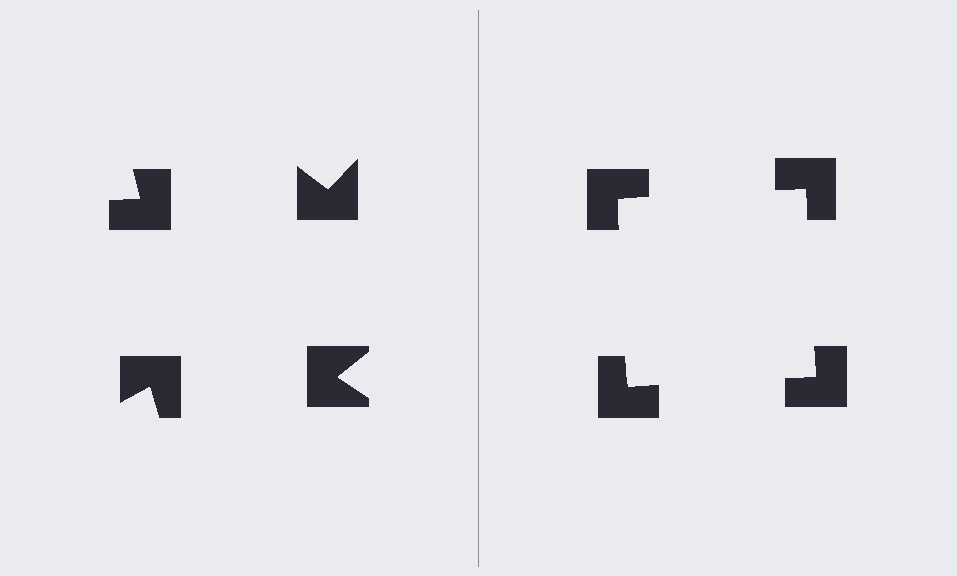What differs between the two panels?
The notched squares are positioned identically on both sides; only the wedge orientations differ. On the right they align to a square; on the left they are misaligned.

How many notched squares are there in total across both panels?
8 — 4 on each side.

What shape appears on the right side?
An illusory square.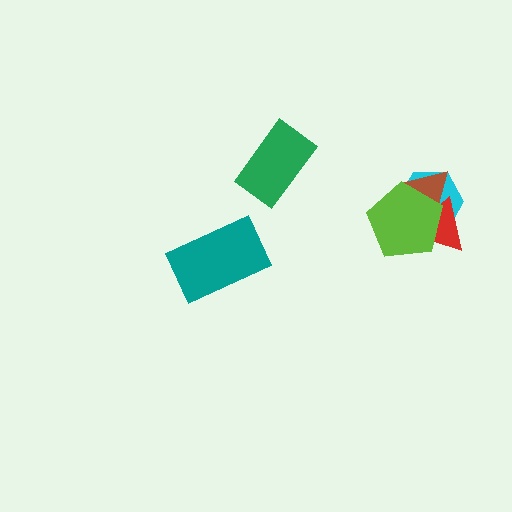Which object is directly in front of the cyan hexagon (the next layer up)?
The red triangle is directly in front of the cyan hexagon.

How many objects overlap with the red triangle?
3 objects overlap with the red triangle.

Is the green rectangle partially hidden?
No, no other shape covers it.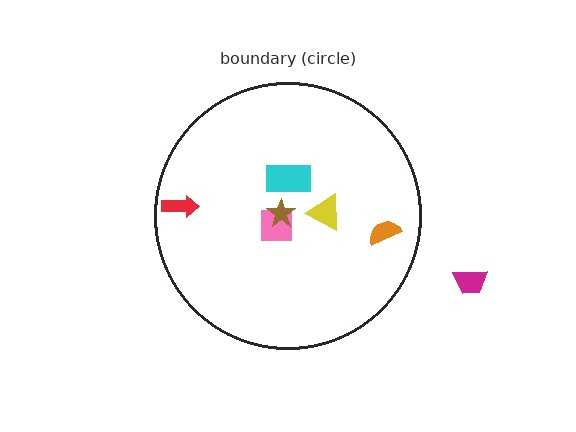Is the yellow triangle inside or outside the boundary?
Inside.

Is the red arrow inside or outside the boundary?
Inside.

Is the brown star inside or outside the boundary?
Inside.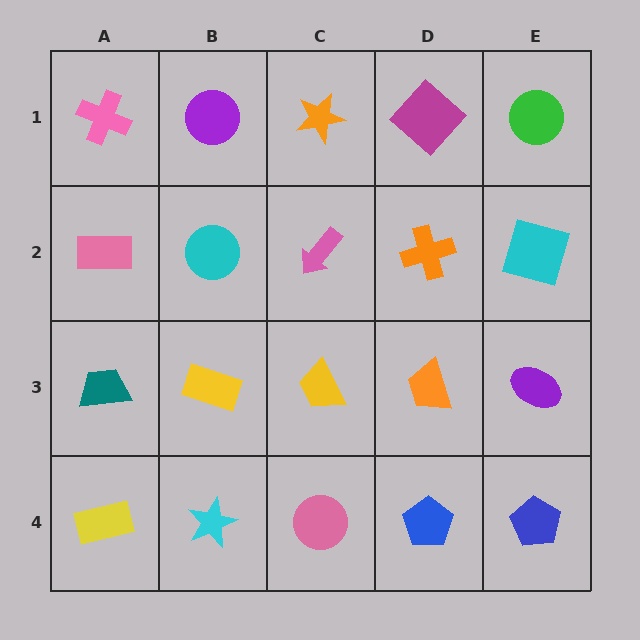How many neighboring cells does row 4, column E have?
2.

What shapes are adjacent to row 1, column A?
A pink rectangle (row 2, column A), a purple circle (row 1, column B).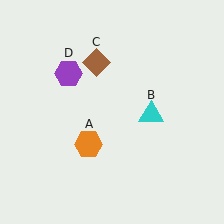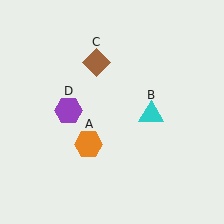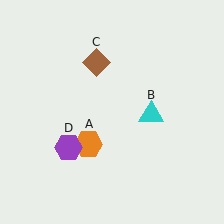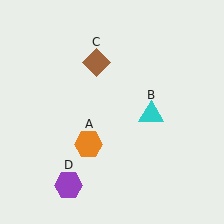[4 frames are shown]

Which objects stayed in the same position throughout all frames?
Orange hexagon (object A) and cyan triangle (object B) and brown diamond (object C) remained stationary.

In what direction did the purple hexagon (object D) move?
The purple hexagon (object D) moved down.